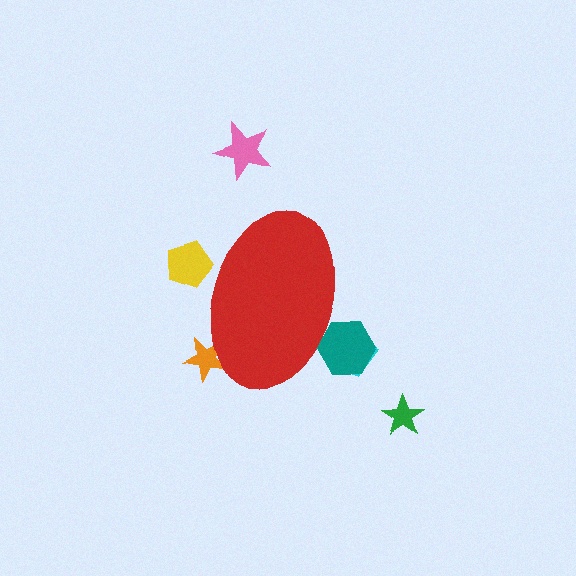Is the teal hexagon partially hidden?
Yes, the teal hexagon is partially hidden behind the red ellipse.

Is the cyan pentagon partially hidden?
Yes, the cyan pentagon is partially hidden behind the red ellipse.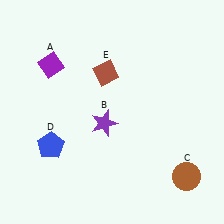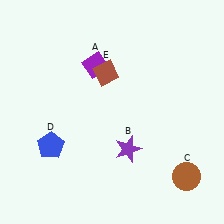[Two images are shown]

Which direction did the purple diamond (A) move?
The purple diamond (A) moved right.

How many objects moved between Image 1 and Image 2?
2 objects moved between the two images.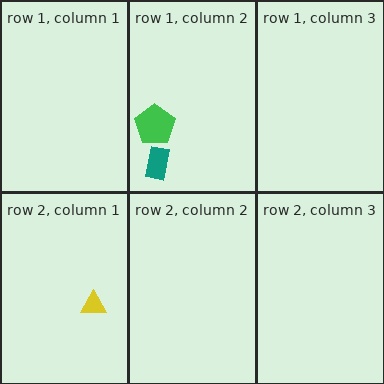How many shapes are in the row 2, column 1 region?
1.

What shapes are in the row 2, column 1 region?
The yellow triangle.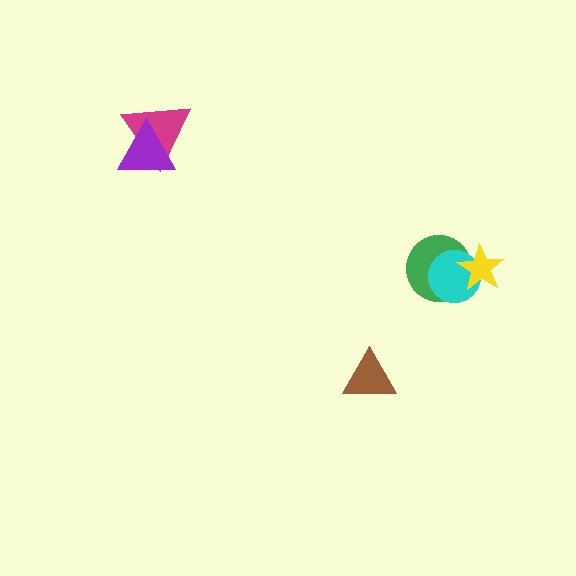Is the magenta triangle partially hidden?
Yes, it is partially covered by another shape.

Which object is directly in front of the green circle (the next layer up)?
The cyan circle is directly in front of the green circle.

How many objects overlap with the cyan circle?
2 objects overlap with the cyan circle.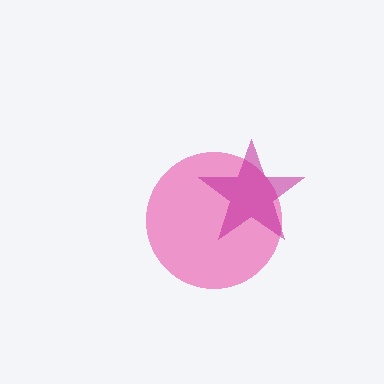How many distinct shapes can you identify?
There are 2 distinct shapes: a pink circle, a magenta star.